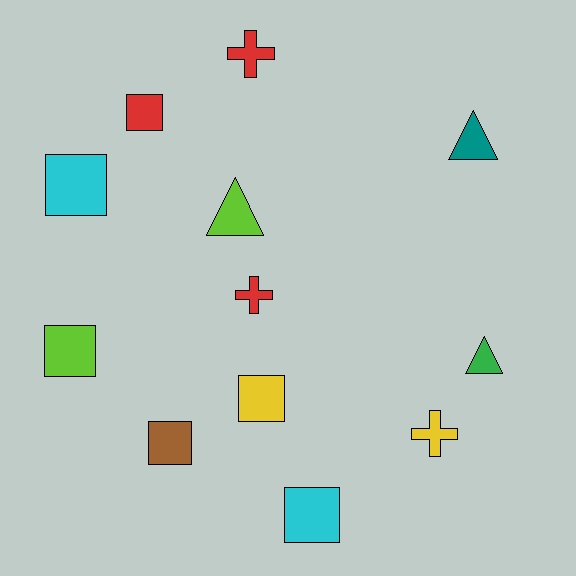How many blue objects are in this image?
There are no blue objects.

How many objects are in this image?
There are 12 objects.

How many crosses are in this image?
There are 3 crosses.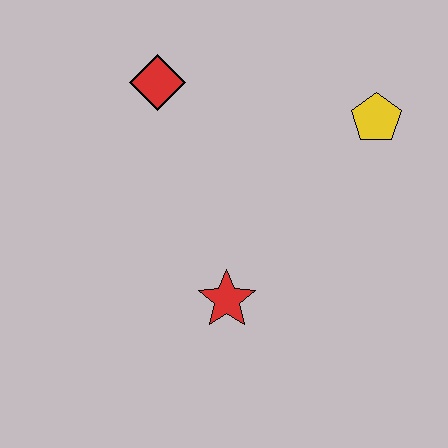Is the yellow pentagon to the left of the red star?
No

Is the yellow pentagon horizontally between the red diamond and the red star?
No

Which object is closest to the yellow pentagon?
The red diamond is closest to the yellow pentagon.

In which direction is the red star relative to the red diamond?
The red star is below the red diamond.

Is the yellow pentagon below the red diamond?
Yes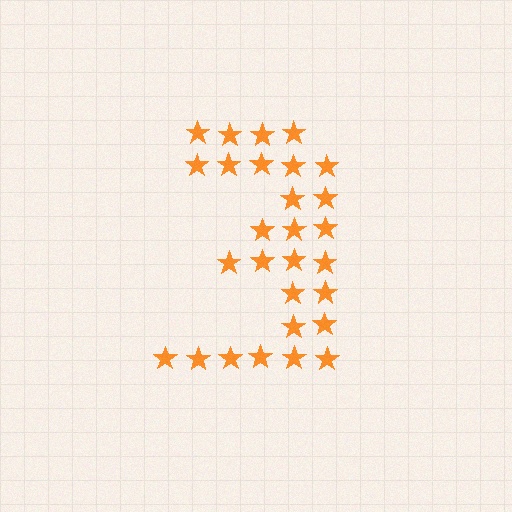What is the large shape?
The large shape is the digit 3.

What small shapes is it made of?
It is made of small stars.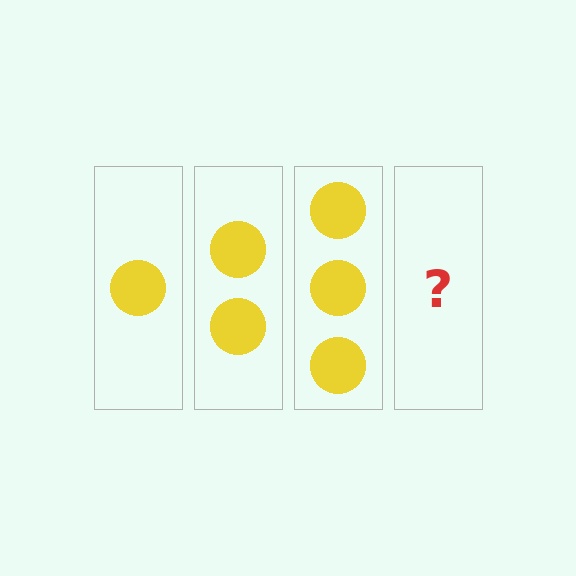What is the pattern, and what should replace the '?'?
The pattern is that each step adds one more circle. The '?' should be 4 circles.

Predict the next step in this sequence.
The next step is 4 circles.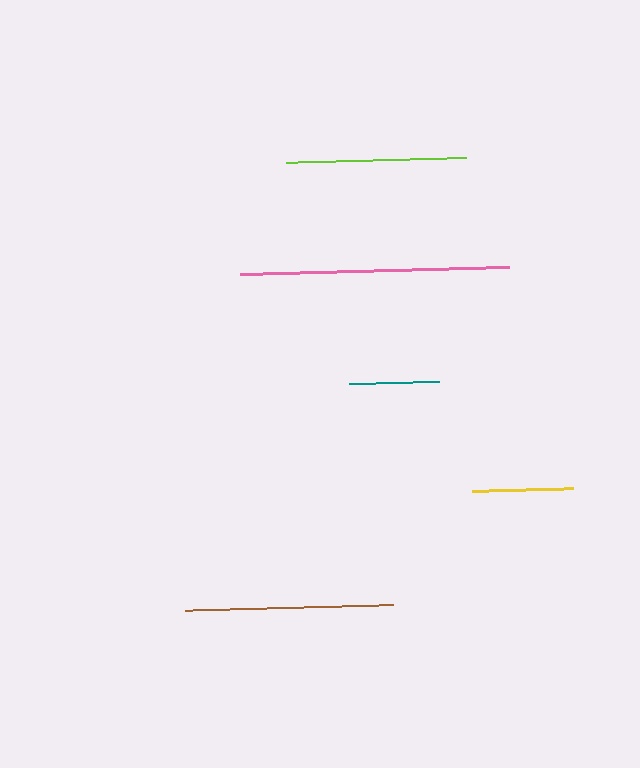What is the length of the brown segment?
The brown segment is approximately 208 pixels long.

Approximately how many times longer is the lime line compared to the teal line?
The lime line is approximately 2.0 times the length of the teal line.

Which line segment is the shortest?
The teal line is the shortest at approximately 90 pixels.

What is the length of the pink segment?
The pink segment is approximately 270 pixels long.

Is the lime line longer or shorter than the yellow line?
The lime line is longer than the yellow line.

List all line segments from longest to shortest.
From longest to shortest: pink, brown, lime, yellow, teal.